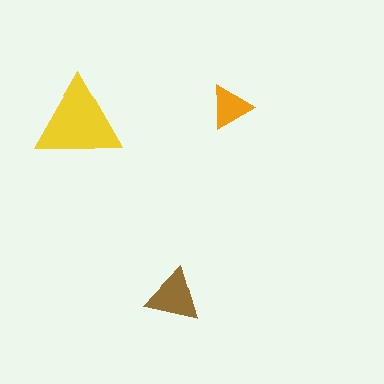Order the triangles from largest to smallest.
the yellow one, the brown one, the orange one.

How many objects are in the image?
There are 3 objects in the image.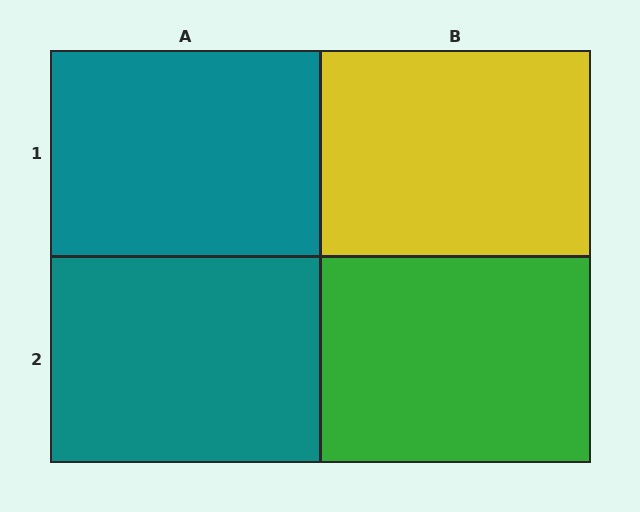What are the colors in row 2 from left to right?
Teal, green.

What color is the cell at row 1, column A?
Teal.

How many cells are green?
1 cell is green.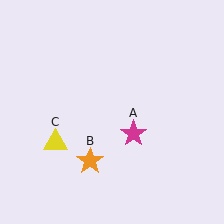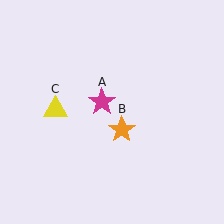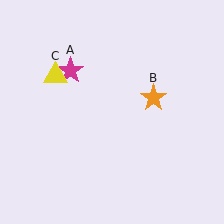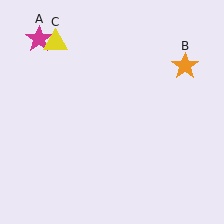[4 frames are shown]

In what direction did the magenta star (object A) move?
The magenta star (object A) moved up and to the left.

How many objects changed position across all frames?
3 objects changed position: magenta star (object A), orange star (object B), yellow triangle (object C).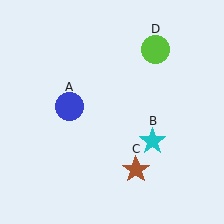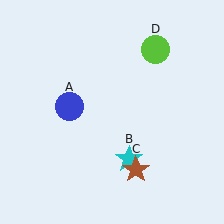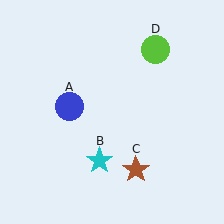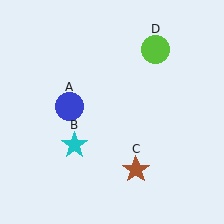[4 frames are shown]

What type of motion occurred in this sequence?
The cyan star (object B) rotated clockwise around the center of the scene.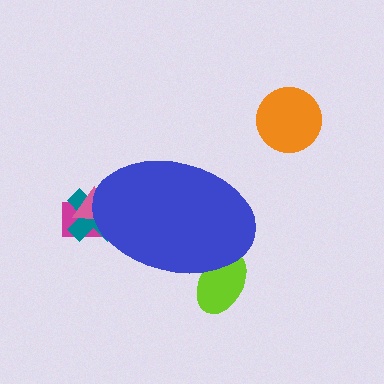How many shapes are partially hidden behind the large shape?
4 shapes are partially hidden.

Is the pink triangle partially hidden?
Yes, the pink triangle is partially hidden behind the blue ellipse.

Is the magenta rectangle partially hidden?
Yes, the magenta rectangle is partially hidden behind the blue ellipse.